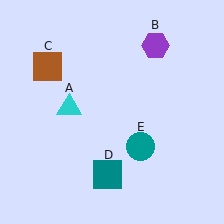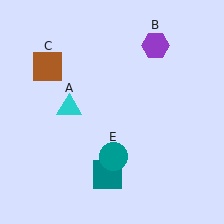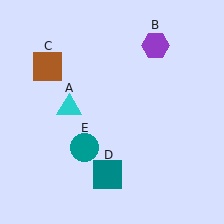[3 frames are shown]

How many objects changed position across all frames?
1 object changed position: teal circle (object E).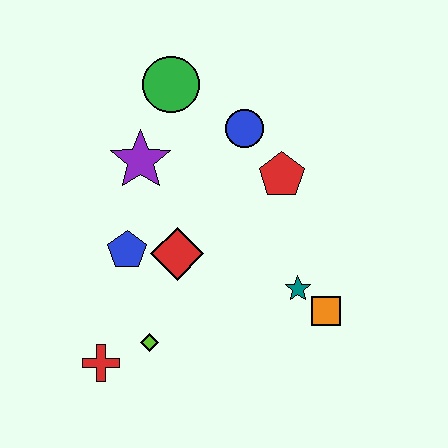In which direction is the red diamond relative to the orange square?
The red diamond is to the left of the orange square.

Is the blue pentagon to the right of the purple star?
No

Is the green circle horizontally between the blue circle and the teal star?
No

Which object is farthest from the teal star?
The green circle is farthest from the teal star.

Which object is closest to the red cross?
The lime diamond is closest to the red cross.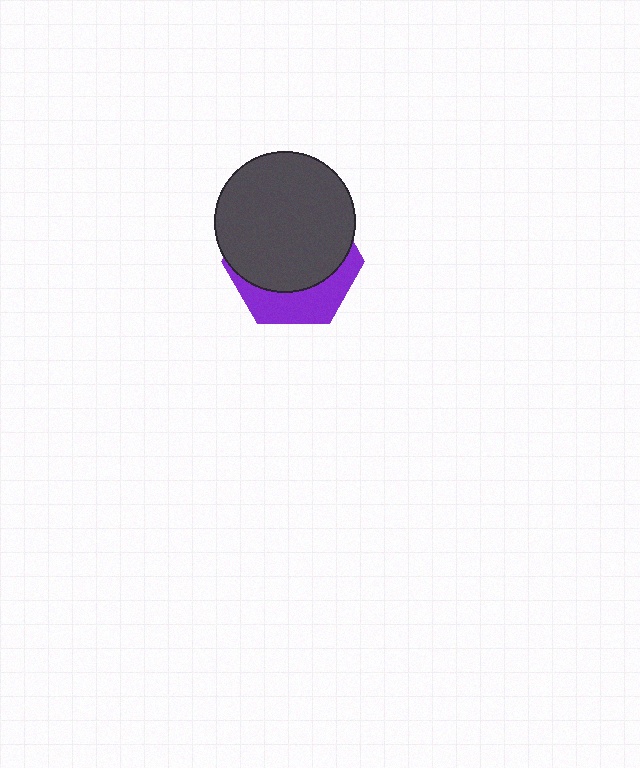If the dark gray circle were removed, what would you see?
You would see the complete purple hexagon.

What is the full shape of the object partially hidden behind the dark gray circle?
The partially hidden object is a purple hexagon.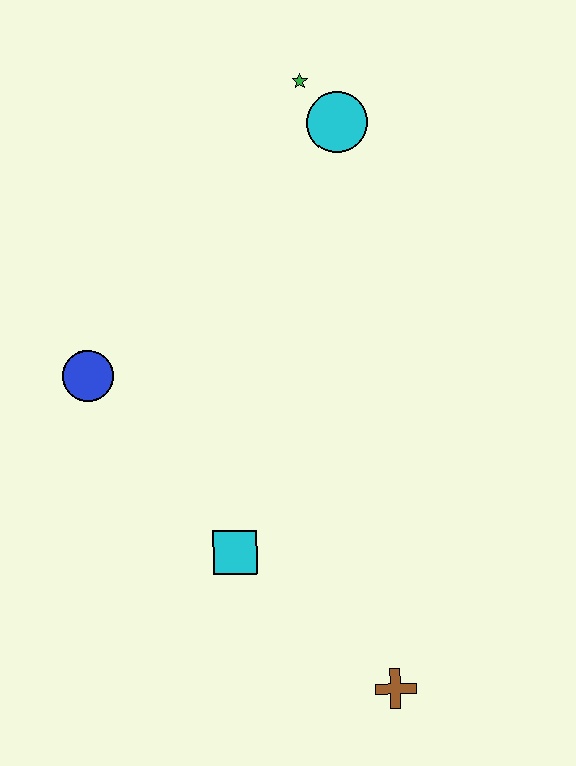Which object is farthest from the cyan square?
The green star is farthest from the cyan square.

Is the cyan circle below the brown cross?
No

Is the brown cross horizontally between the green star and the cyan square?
No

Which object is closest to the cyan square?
The brown cross is closest to the cyan square.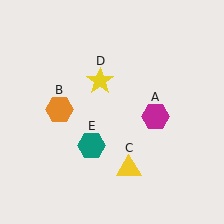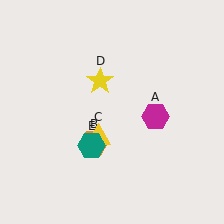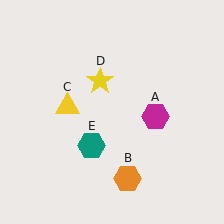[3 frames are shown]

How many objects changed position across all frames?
2 objects changed position: orange hexagon (object B), yellow triangle (object C).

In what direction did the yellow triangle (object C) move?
The yellow triangle (object C) moved up and to the left.